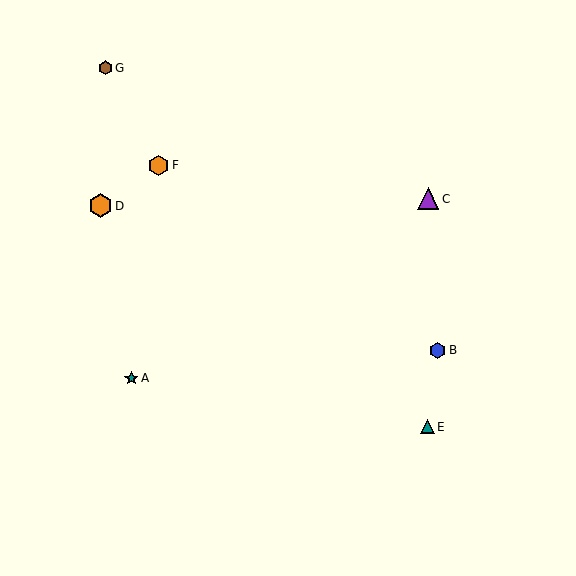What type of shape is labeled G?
Shape G is a brown hexagon.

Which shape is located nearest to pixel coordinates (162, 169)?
The orange hexagon (labeled F) at (158, 165) is nearest to that location.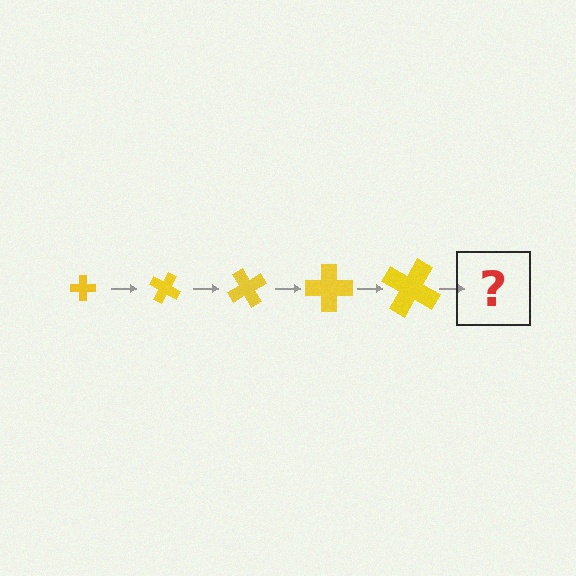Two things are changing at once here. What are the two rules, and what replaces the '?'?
The two rules are that the cross grows larger each step and it rotates 30 degrees each step. The '?' should be a cross, larger than the previous one and rotated 150 degrees from the start.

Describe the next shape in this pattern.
It should be a cross, larger than the previous one and rotated 150 degrees from the start.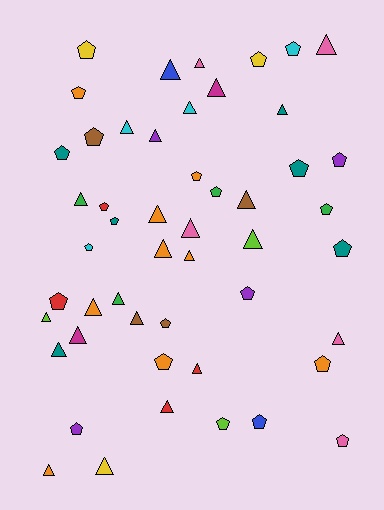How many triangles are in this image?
There are 26 triangles.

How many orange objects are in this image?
There are 9 orange objects.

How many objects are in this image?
There are 50 objects.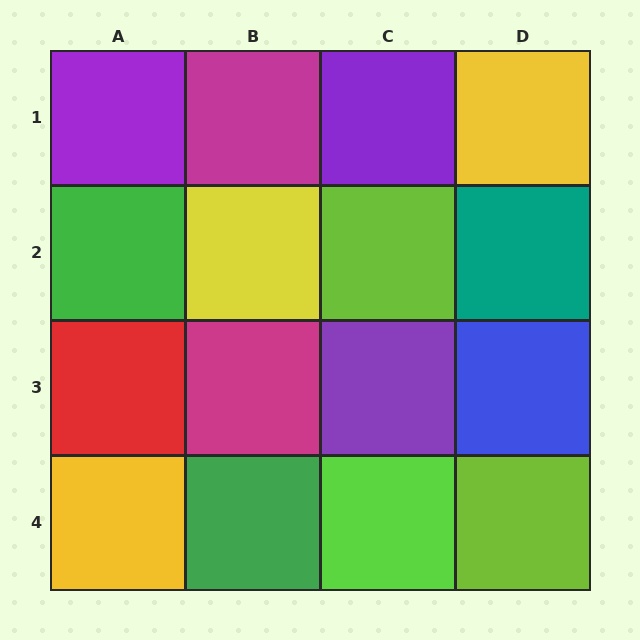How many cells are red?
1 cell is red.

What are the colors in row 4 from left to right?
Yellow, green, lime, lime.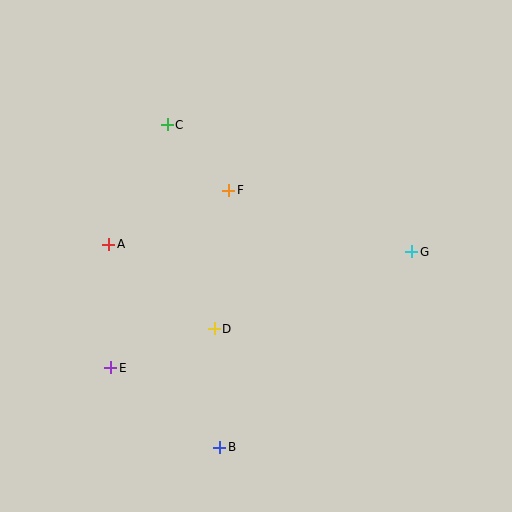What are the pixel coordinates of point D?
Point D is at (214, 329).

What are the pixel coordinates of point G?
Point G is at (412, 252).